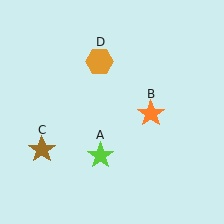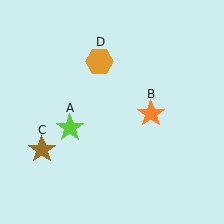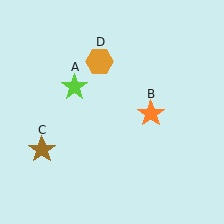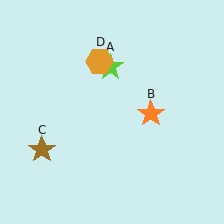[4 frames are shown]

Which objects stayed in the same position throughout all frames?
Orange star (object B) and brown star (object C) and orange hexagon (object D) remained stationary.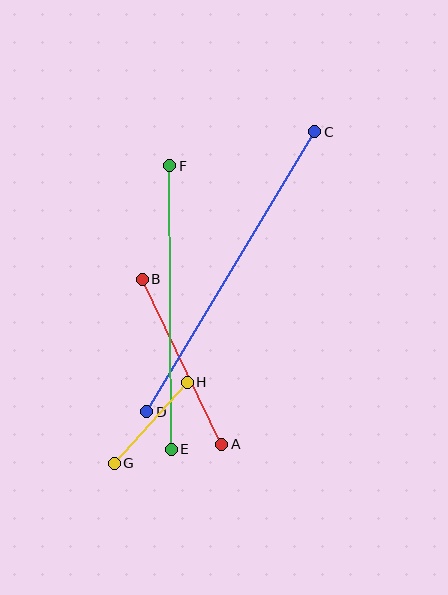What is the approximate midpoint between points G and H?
The midpoint is at approximately (151, 423) pixels.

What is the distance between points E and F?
The distance is approximately 284 pixels.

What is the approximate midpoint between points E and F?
The midpoint is at approximately (171, 308) pixels.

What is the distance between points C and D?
The distance is approximately 327 pixels.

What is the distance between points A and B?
The distance is approximately 184 pixels.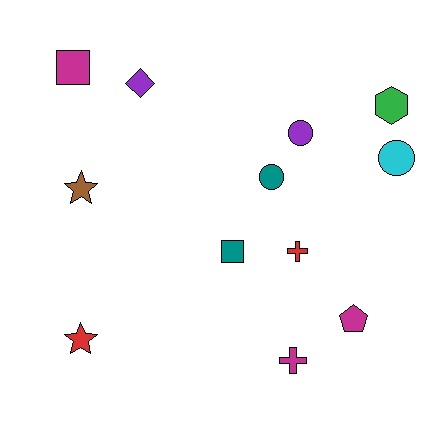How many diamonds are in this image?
There is 1 diamond.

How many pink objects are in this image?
There are no pink objects.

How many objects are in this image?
There are 12 objects.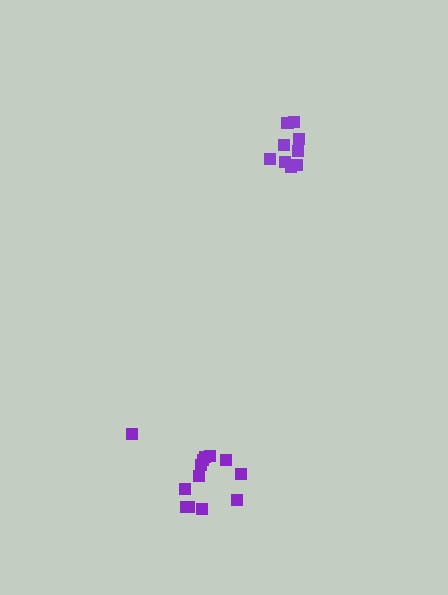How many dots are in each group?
Group 1: 13 dots, Group 2: 10 dots (23 total).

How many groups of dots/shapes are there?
There are 2 groups.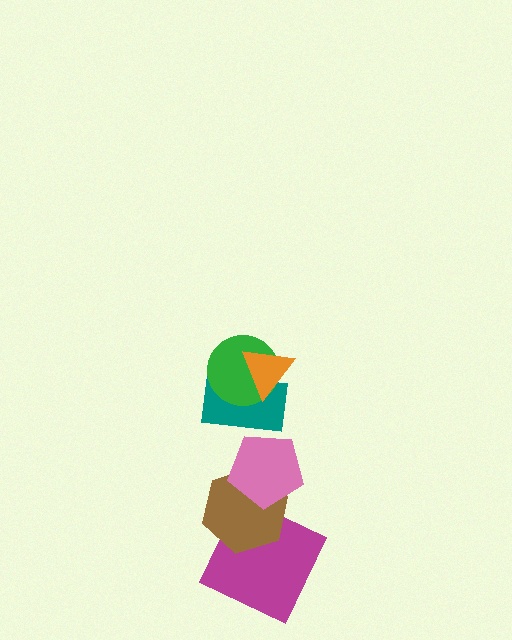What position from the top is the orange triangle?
The orange triangle is 1st from the top.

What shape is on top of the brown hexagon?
The pink pentagon is on top of the brown hexagon.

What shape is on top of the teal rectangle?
The green circle is on top of the teal rectangle.